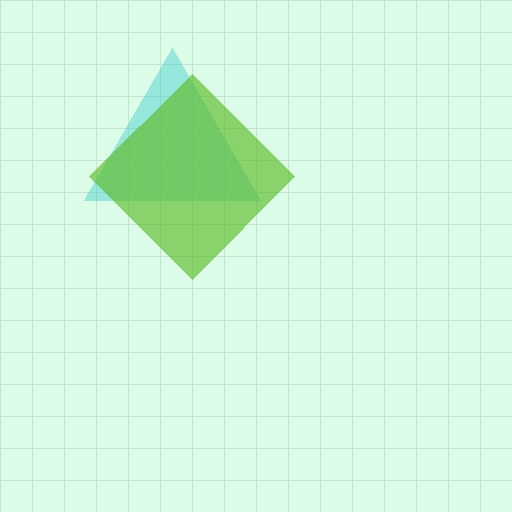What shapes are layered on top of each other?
The layered shapes are: a cyan triangle, a lime diamond.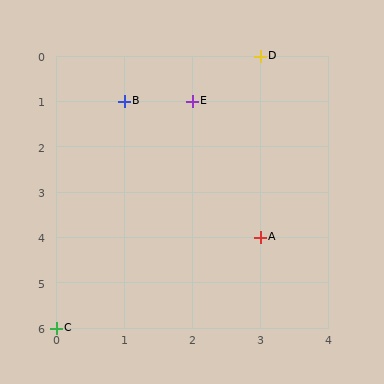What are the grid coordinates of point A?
Point A is at grid coordinates (3, 4).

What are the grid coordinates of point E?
Point E is at grid coordinates (2, 1).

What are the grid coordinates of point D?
Point D is at grid coordinates (3, 0).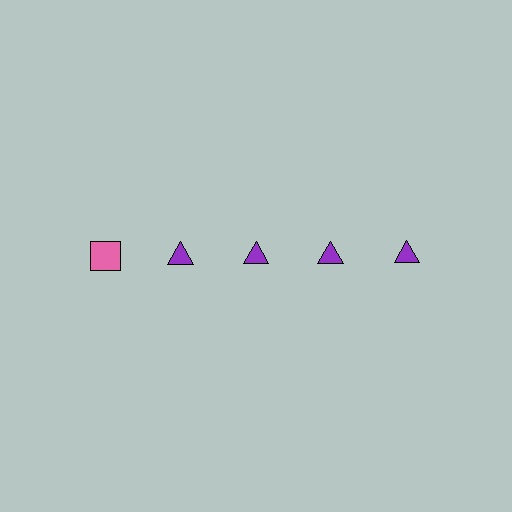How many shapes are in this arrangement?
There are 5 shapes arranged in a grid pattern.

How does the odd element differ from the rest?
It differs in both color (pink instead of purple) and shape (square instead of triangle).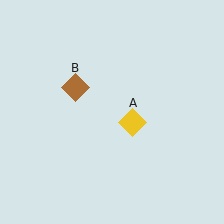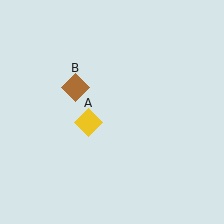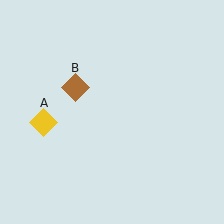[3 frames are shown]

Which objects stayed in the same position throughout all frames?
Brown diamond (object B) remained stationary.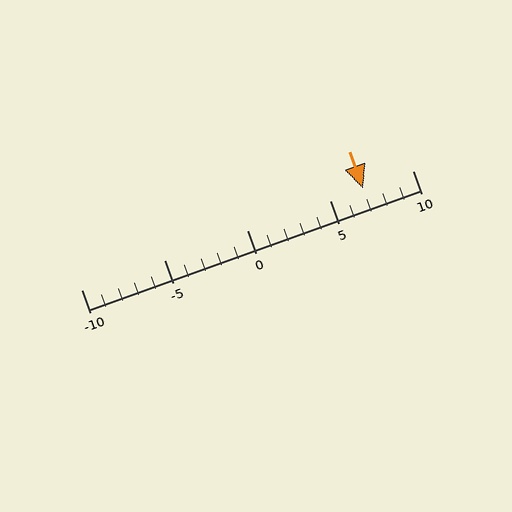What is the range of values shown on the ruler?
The ruler shows values from -10 to 10.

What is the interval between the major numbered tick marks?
The major tick marks are spaced 5 units apart.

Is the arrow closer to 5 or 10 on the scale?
The arrow is closer to 5.